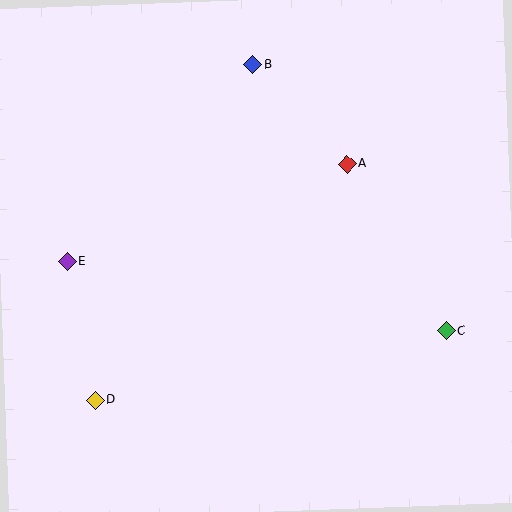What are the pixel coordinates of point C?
Point C is at (446, 331).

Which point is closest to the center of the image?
Point A at (347, 164) is closest to the center.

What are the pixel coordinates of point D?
Point D is at (95, 400).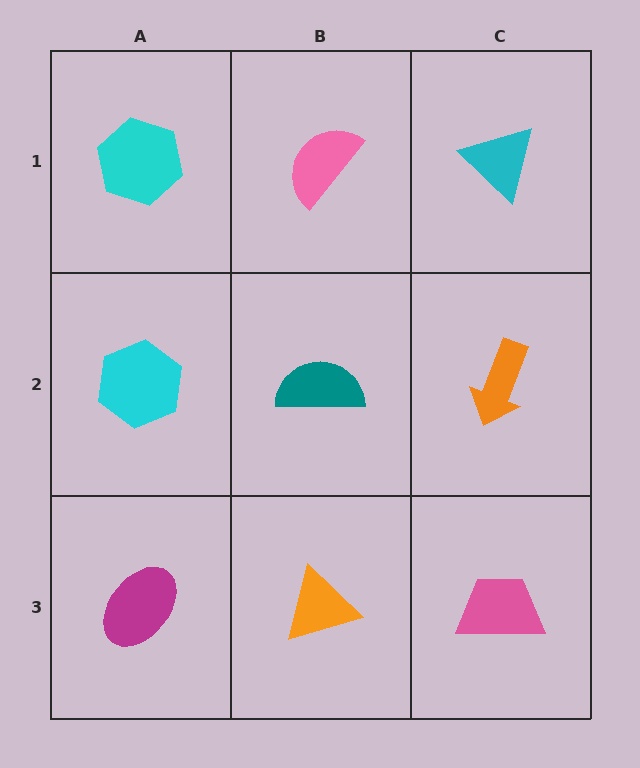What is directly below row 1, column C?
An orange arrow.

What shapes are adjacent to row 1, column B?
A teal semicircle (row 2, column B), a cyan hexagon (row 1, column A), a cyan triangle (row 1, column C).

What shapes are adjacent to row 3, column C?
An orange arrow (row 2, column C), an orange triangle (row 3, column B).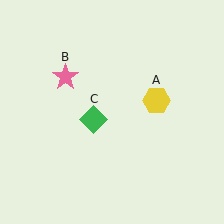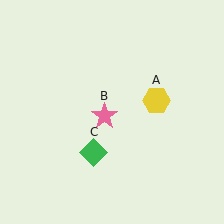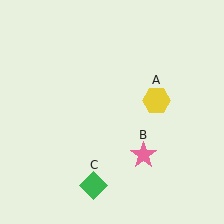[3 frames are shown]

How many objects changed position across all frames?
2 objects changed position: pink star (object B), green diamond (object C).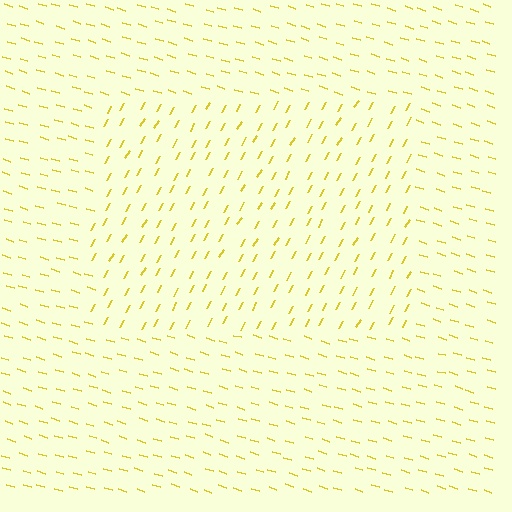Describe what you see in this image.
The image is filled with small yellow line segments. A rectangle region in the image has lines oriented differently from the surrounding lines, creating a visible texture boundary.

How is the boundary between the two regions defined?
The boundary is defined purely by a change in line orientation (approximately 78 degrees difference). All lines are the same color and thickness.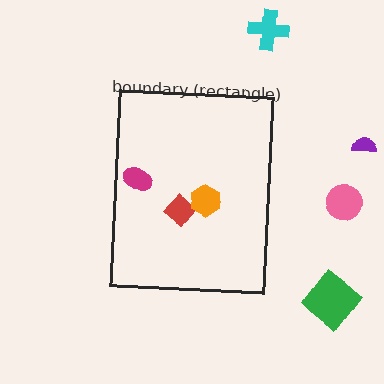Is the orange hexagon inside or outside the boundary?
Inside.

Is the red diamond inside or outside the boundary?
Inside.